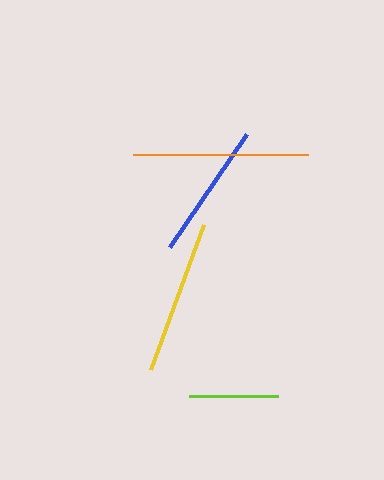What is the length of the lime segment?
The lime segment is approximately 89 pixels long.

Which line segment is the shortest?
The lime line is the shortest at approximately 89 pixels.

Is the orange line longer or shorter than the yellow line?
The orange line is longer than the yellow line.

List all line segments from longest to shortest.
From longest to shortest: orange, yellow, blue, lime.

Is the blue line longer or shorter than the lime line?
The blue line is longer than the lime line.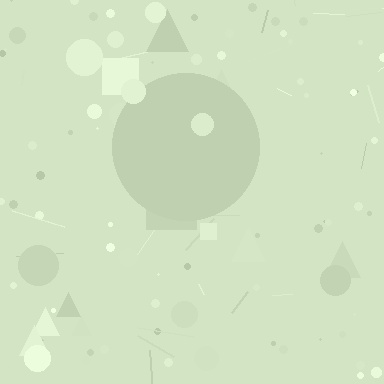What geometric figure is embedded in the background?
A circle is embedded in the background.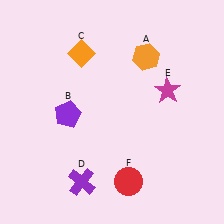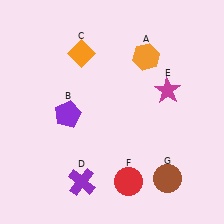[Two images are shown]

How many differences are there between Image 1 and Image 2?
There is 1 difference between the two images.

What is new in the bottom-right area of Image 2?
A brown circle (G) was added in the bottom-right area of Image 2.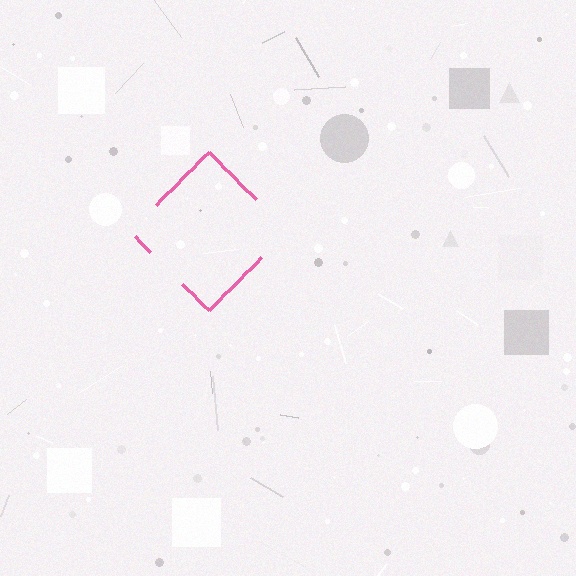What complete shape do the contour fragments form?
The contour fragments form a diamond.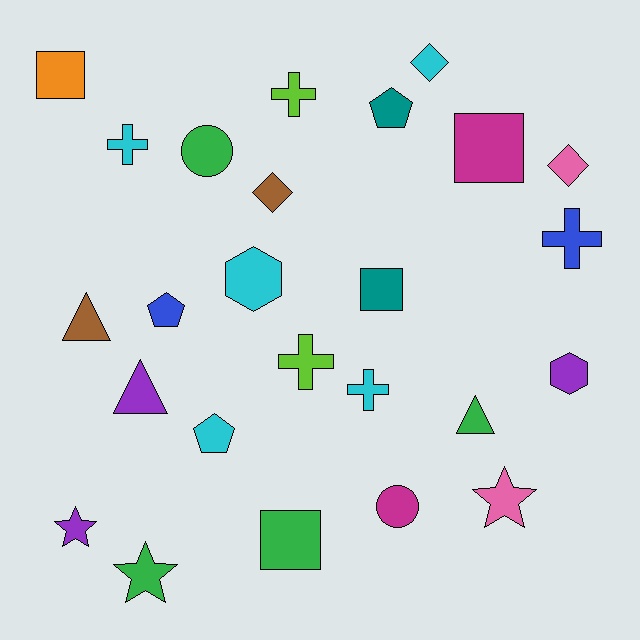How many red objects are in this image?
There are no red objects.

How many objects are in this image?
There are 25 objects.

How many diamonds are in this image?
There are 3 diamonds.